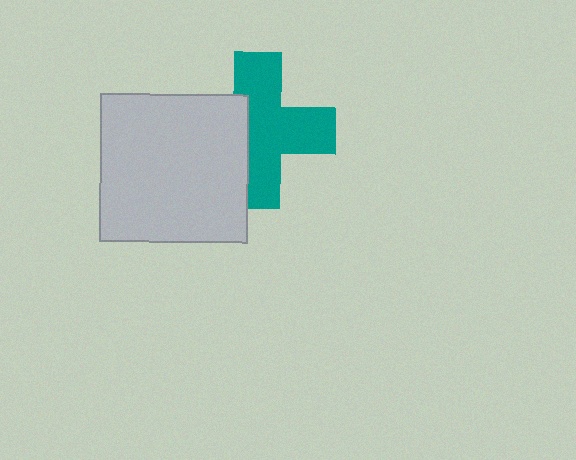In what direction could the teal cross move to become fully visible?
The teal cross could move right. That would shift it out from behind the light gray square entirely.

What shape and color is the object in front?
The object in front is a light gray square.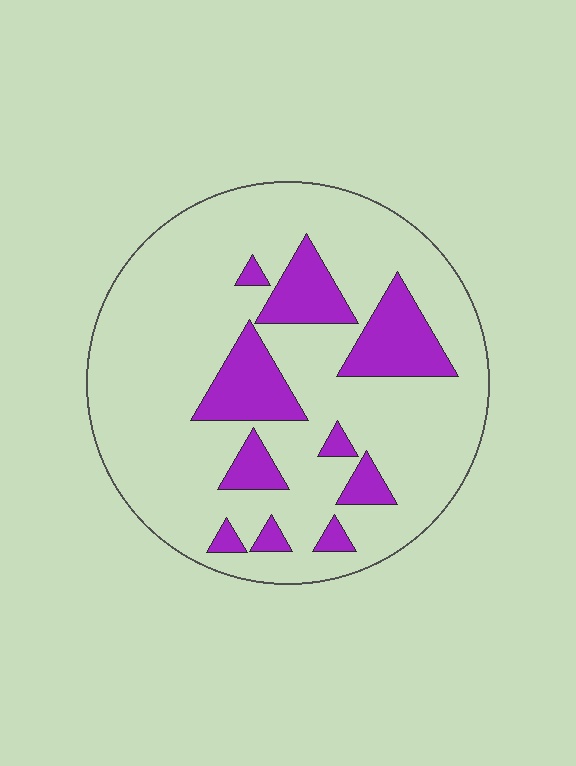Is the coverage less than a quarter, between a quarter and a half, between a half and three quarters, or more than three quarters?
Less than a quarter.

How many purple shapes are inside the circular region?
10.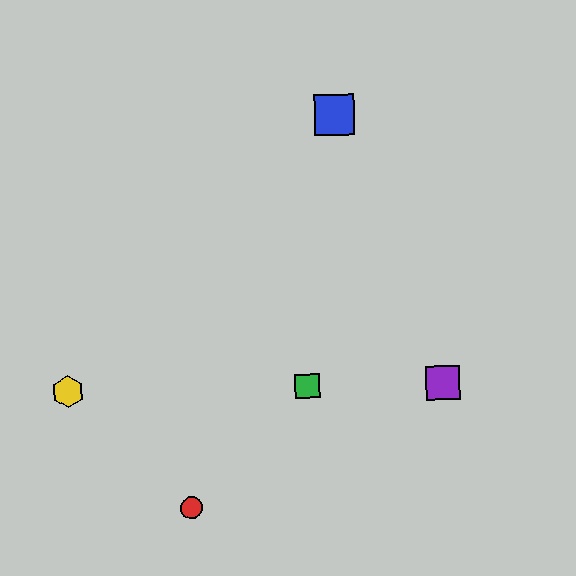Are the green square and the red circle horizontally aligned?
No, the green square is at y≈386 and the red circle is at y≈508.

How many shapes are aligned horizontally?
3 shapes (the green square, the yellow hexagon, the purple square) are aligned horizontally.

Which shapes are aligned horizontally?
The green square, the yellow hexagon, the purple square are aligned horizontally.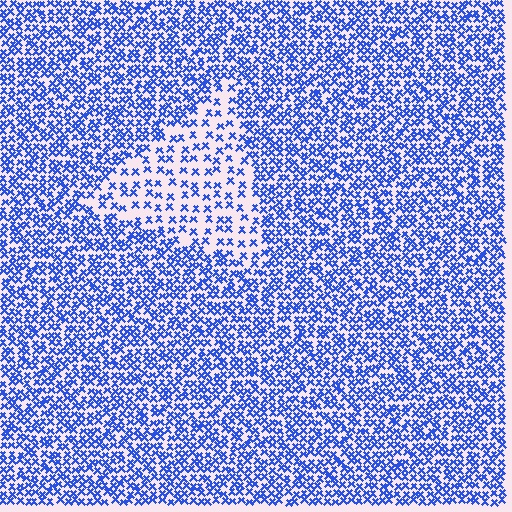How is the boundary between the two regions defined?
The boundary is defined by a change in element density (approximately 2.2x ratio). All elements are the same color, size, and shape.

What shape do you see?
I see a triangle.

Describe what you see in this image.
The image contains small blue elements arranged at two different densities. A triangle-shaped region is visible where the elements are less densely packed than the surrounding area.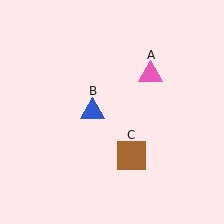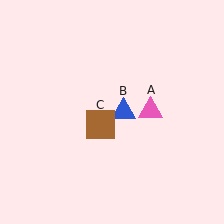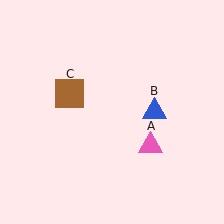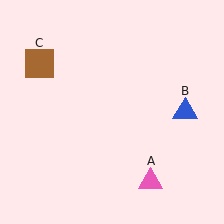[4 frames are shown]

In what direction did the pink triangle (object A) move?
The pink triangle (object A) moved down.